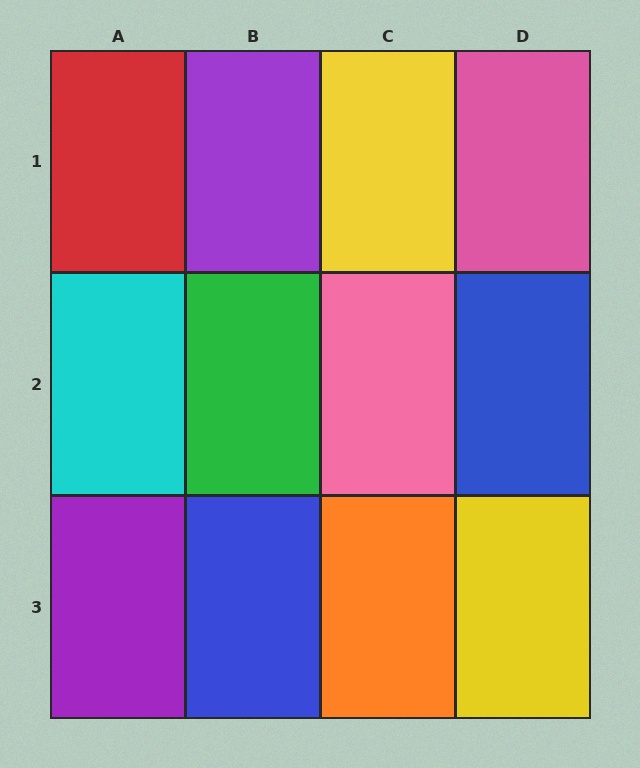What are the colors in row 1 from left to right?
Red, purple, yellow, pink.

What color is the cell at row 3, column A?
Purple.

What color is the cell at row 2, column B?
Green.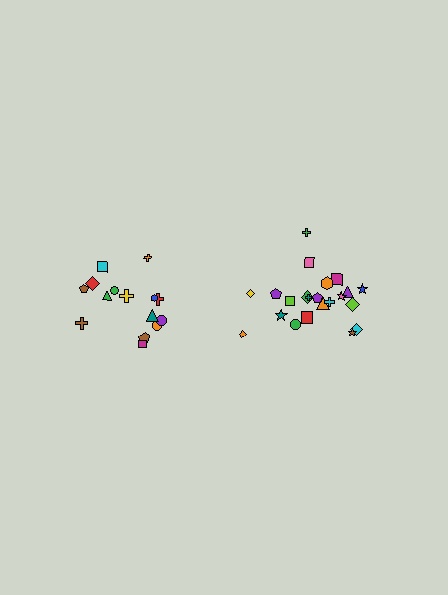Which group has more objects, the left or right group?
The right group.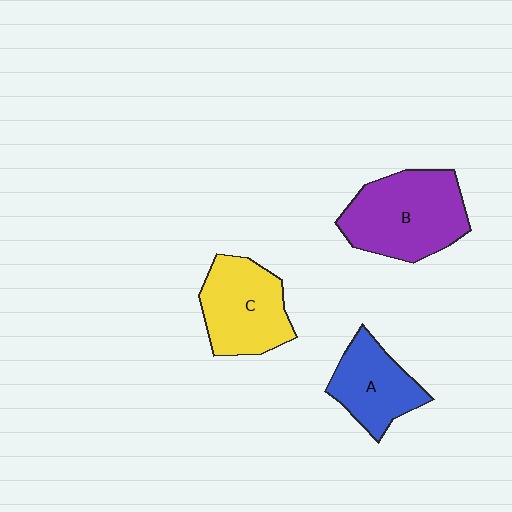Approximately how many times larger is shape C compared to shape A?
Approximately 1.2 times.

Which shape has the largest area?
Shape B (purple).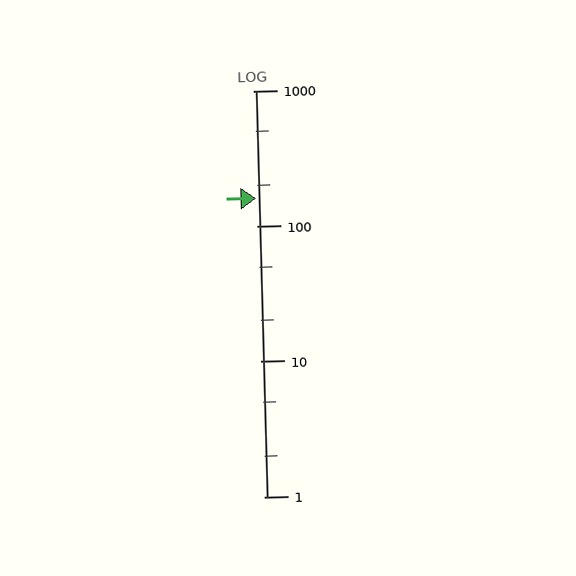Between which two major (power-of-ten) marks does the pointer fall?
The pointer is between 100 and 1000.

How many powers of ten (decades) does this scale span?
The scale spans 3 decades, from 1 to 1000.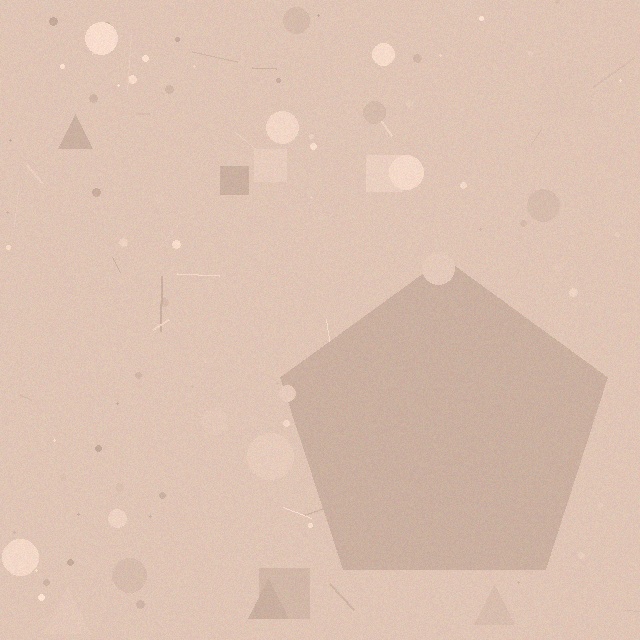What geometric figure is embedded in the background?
A pentagon is embedded in the background.